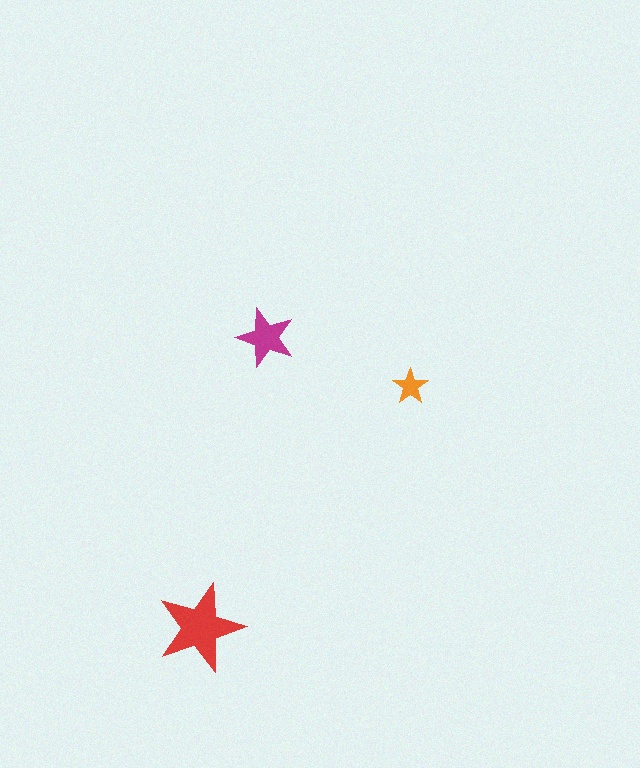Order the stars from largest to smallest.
the red one, the magenta one, the orange one.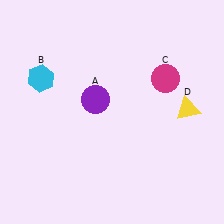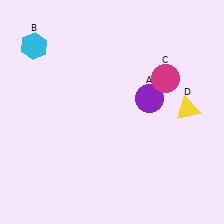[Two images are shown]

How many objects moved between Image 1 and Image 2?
2 objects moved between the two images.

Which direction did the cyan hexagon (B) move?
The cyan hexagon (B) moved up.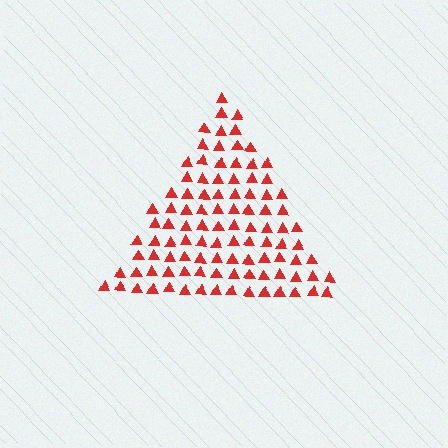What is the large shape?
The large shape is a triangle.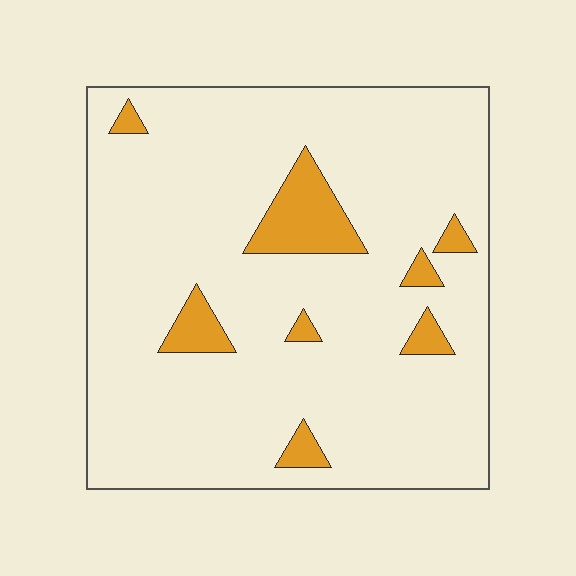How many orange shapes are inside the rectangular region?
8.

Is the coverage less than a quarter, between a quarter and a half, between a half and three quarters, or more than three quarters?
Less than a quarter.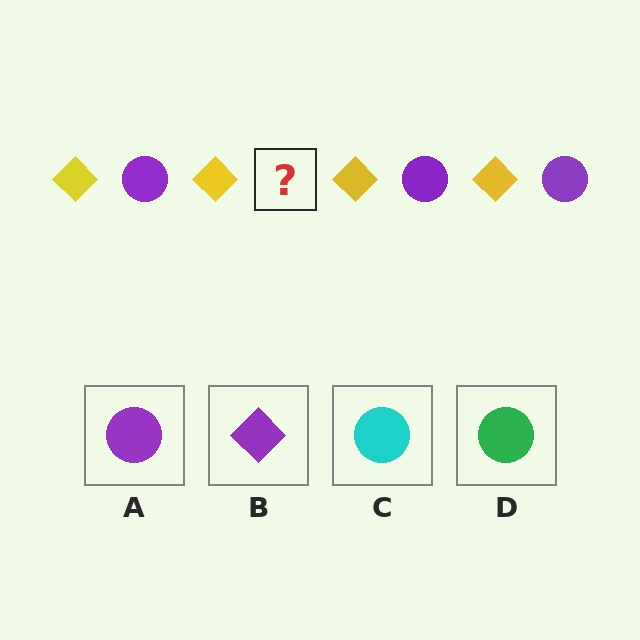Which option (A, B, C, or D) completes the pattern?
A.